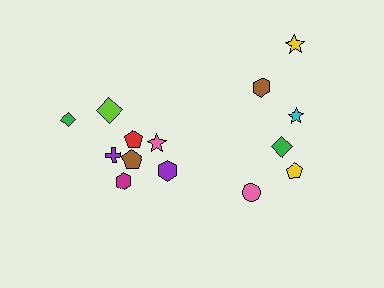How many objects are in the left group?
There are 8 objects.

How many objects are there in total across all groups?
There are 14 objects.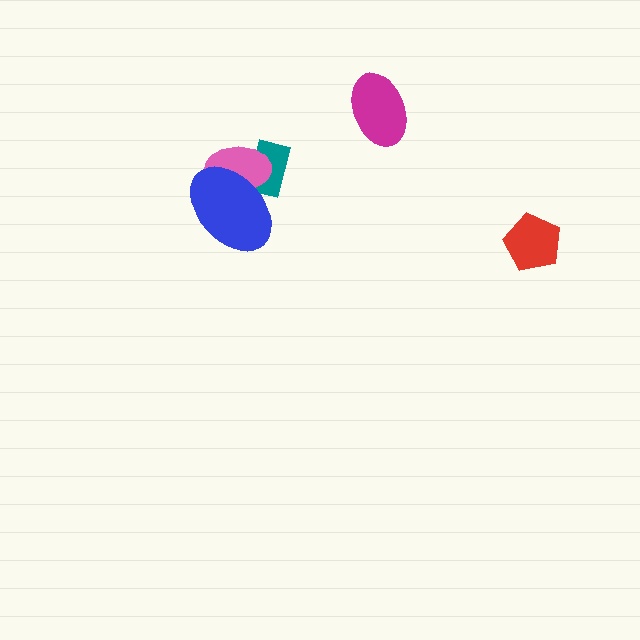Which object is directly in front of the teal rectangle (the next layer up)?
The pink ellipse is directly in front of the teal rectangle.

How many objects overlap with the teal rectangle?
2 objects overlap with the teal rectangle.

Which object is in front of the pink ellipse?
The blue ellipse is in front of the pink ellipse.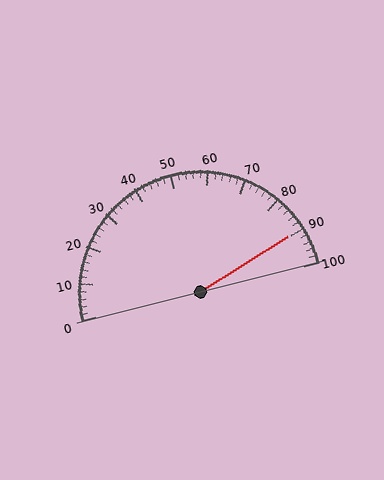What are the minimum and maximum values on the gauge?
The gauge ranges from 0 to 100.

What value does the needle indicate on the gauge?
The needle indicates approximately 90.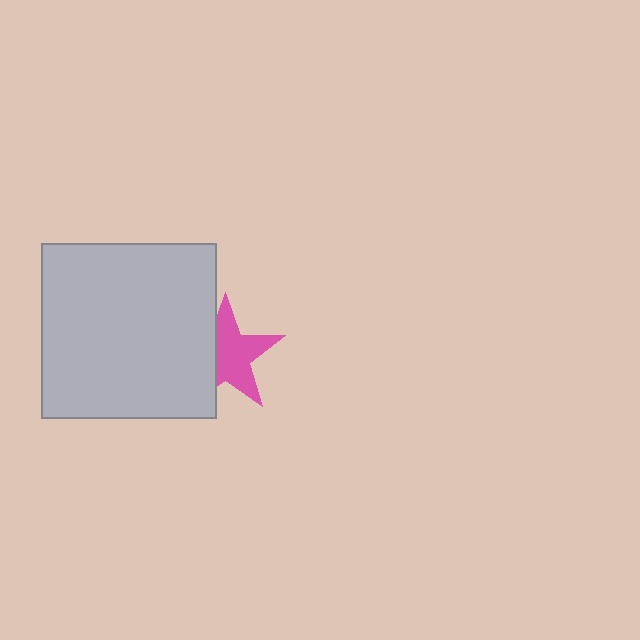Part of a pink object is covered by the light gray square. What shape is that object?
It is a star.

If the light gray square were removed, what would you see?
You would see the complete pink star.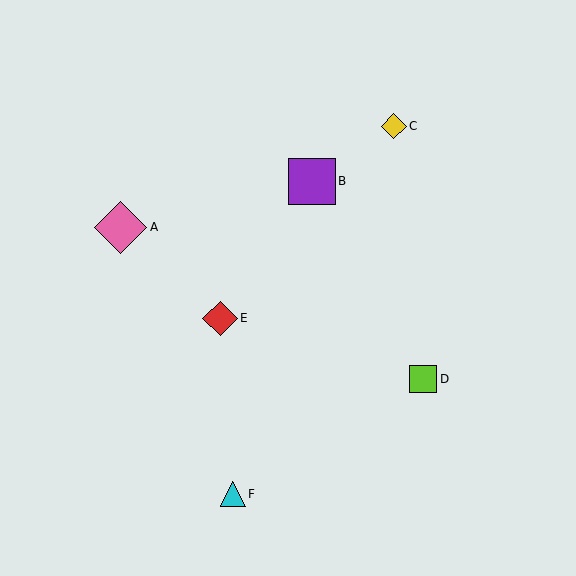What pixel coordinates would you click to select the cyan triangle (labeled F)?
Click at (233, 494) to select the cyan triangle F.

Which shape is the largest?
The pink diamond (labeled A) is the largest.